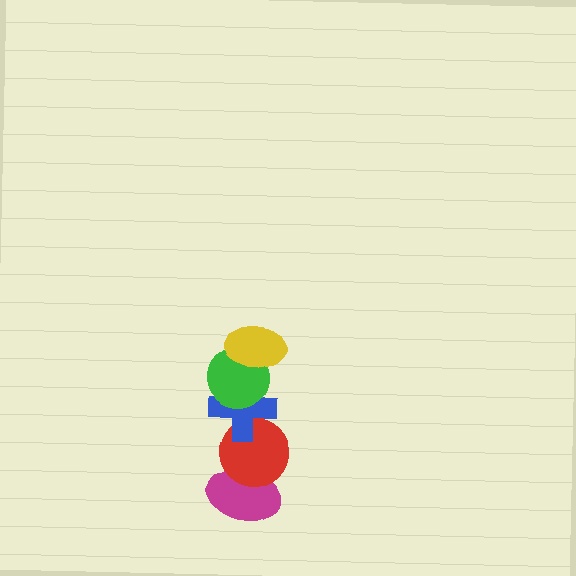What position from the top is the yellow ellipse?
The yellow ellipse is 1st from the top.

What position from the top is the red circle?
The red circle is 4th from the top.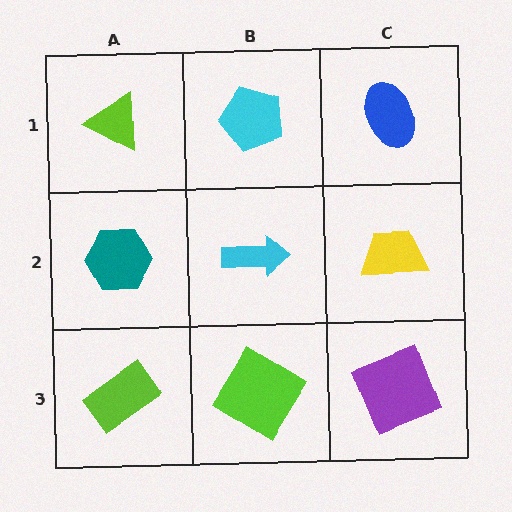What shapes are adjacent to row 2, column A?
A lime triangle (row 1, column A), a lime rectangle (row 3, column A), a cyan arrow (row 2, column B).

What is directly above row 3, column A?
A teal hexagon.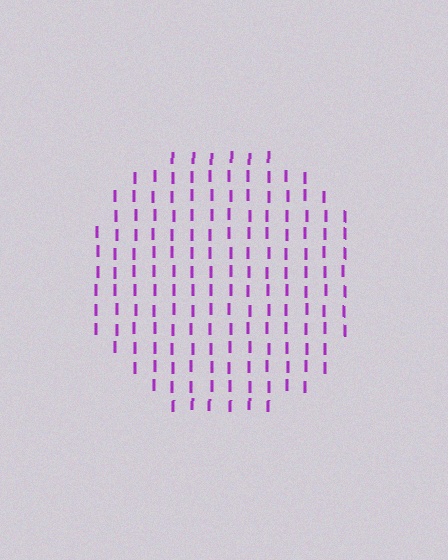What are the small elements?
The small elements are letter I's.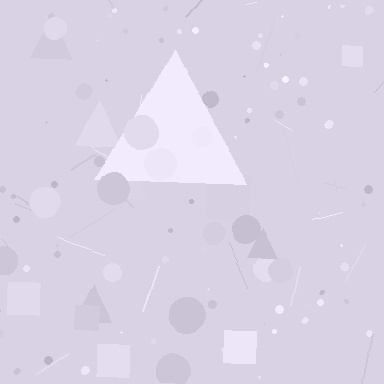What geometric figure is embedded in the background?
A triangle is embedded in the background.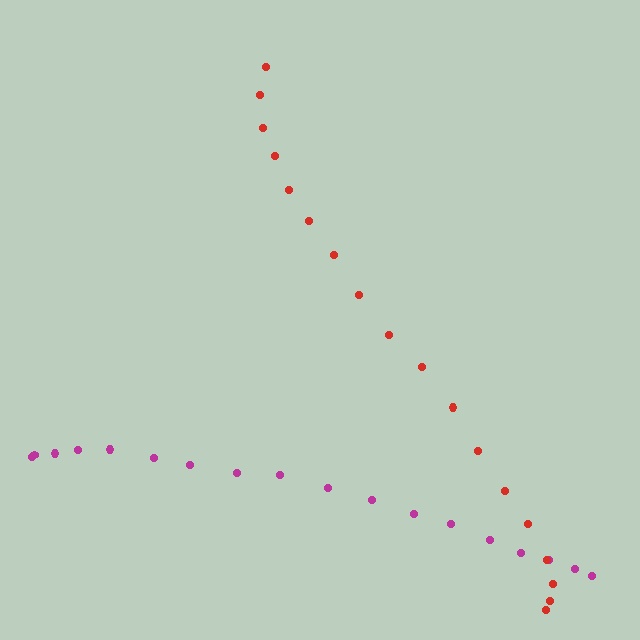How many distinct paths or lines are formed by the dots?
There are 2 distinct paths.